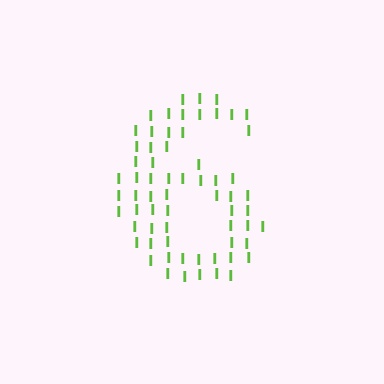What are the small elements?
The small elements are letter I's.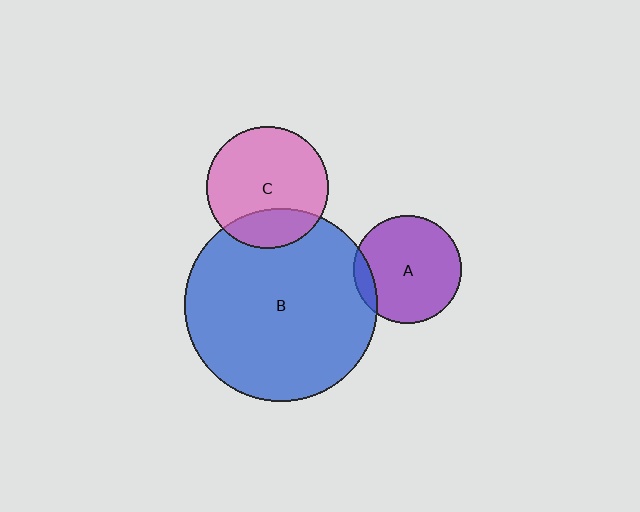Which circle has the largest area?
Circle B (blue).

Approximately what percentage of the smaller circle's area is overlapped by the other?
Approximately 25%.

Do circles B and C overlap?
Yes.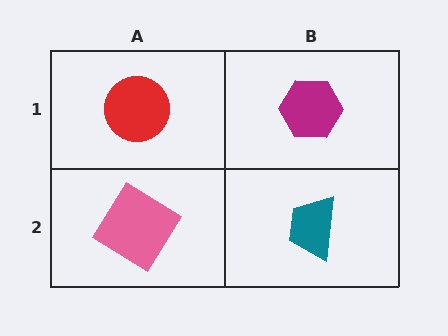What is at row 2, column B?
A teal trapezoid.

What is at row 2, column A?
A pink diamond.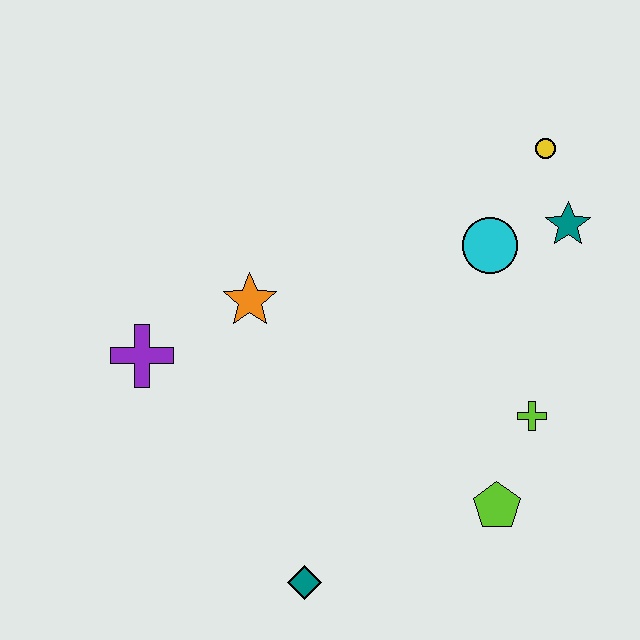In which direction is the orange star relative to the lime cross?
The orange star is to the left of the lime cross.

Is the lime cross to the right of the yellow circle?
No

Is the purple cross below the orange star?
Yes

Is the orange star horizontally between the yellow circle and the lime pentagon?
No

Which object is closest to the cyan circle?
The teal star is closest to the cyan circle.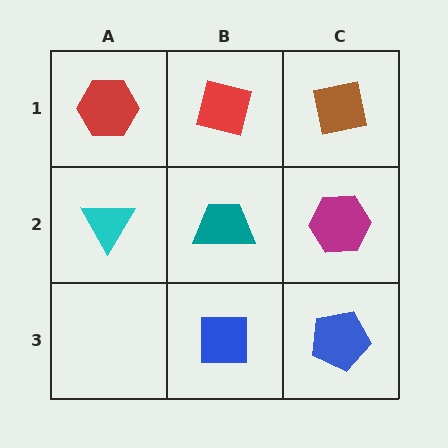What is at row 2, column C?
A magenta hexagon.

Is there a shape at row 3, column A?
No, that cell is empty.